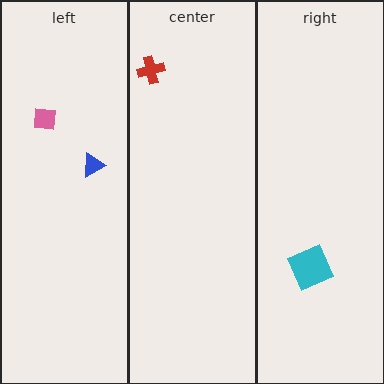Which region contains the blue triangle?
The left region.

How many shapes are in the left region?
2.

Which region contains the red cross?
The center region.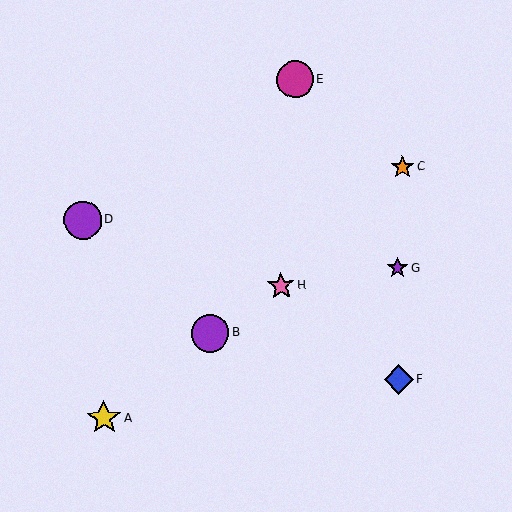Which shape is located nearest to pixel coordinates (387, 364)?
The blue diamond (labeled F) at (399, 379) is nearest to that location.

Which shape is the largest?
The purple circle (labeled D) is the largest.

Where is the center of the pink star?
The center of the pink star is at (281, 286).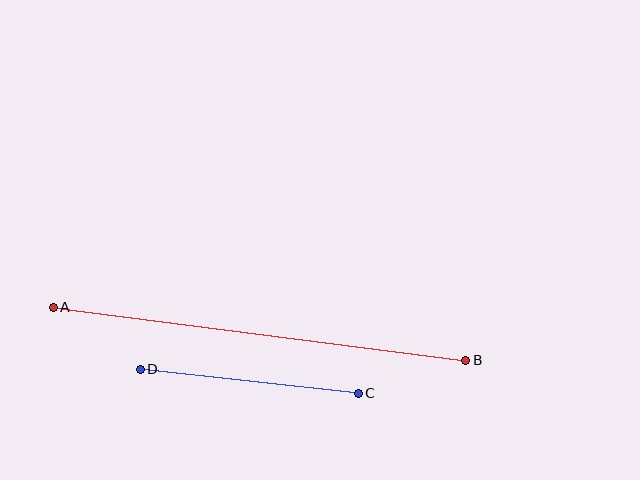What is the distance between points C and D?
The distance is approximately 219 pixels.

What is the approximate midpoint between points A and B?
The midpoint is at approximately (259, 334) pixels.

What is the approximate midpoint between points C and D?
The midpoint is at approximately (249, 381) pixels.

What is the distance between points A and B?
The distance is approximately 416 pixels.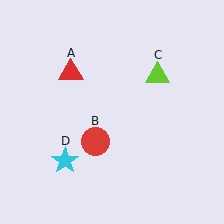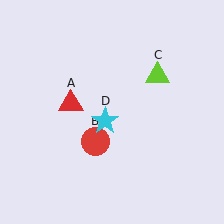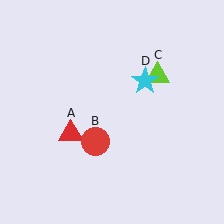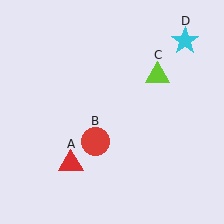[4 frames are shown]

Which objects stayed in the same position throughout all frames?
Red circle (object B) and lime triangle (object C) remained stationary.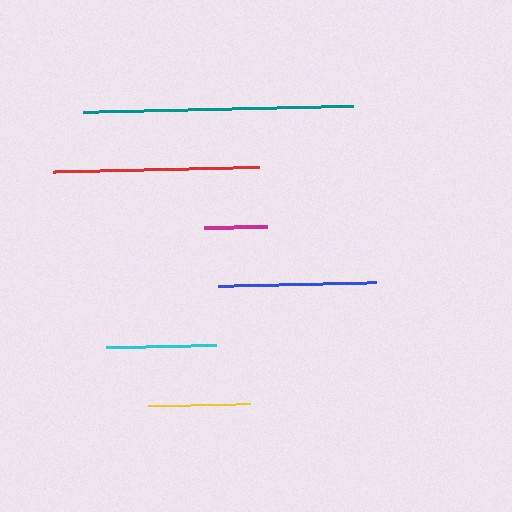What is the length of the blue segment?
The blue segment is approximately 158 pixels long.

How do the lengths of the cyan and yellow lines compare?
The cyan and yellow lines are approximately the same length.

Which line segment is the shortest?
The magenta line is the shortest at approximately 63 pixels.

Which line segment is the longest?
The teal line is the longest at approximately 270 pixels.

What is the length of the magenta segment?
The magenta segment is approximately 63 pixels long.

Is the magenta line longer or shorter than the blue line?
The blue line is longer than the magenta line.